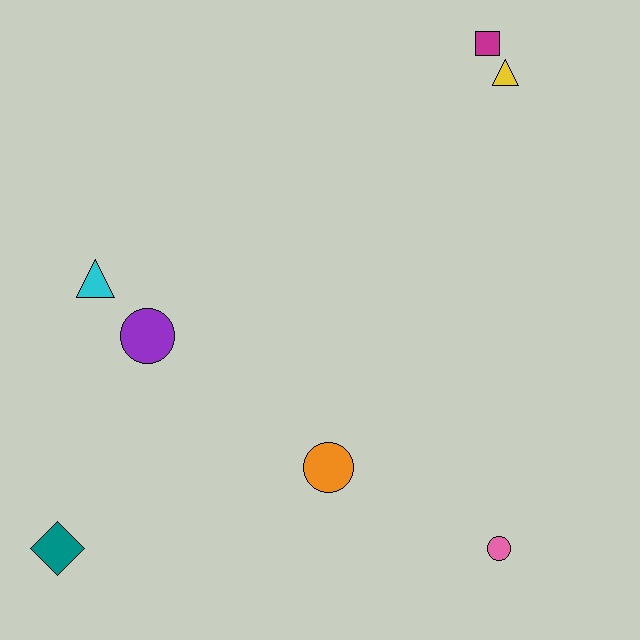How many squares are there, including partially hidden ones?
There is 1 square.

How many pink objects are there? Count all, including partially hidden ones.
There is 1 pink object.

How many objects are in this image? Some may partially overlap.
There are 7 objects.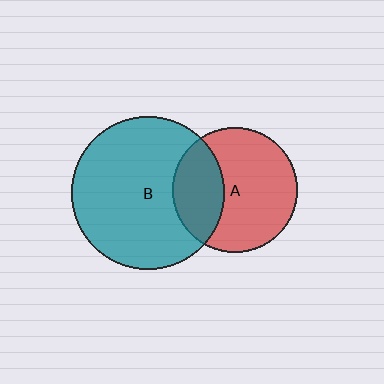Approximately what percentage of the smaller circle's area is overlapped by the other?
Approximately 30%.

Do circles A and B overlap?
Yes.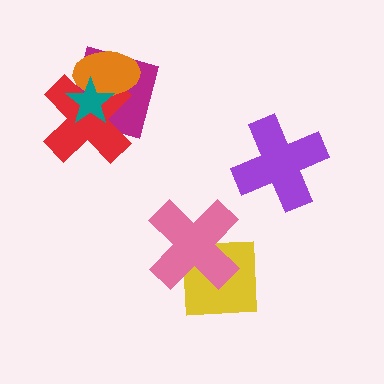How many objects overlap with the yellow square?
1 object overlaps with the yellow square.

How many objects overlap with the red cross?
3 objects overlap with the red cross.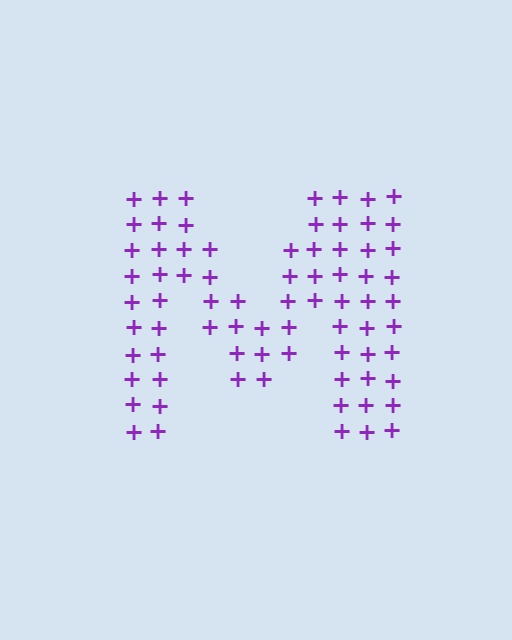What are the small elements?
The small elements are plus signs.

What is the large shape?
The large shape is the letter M.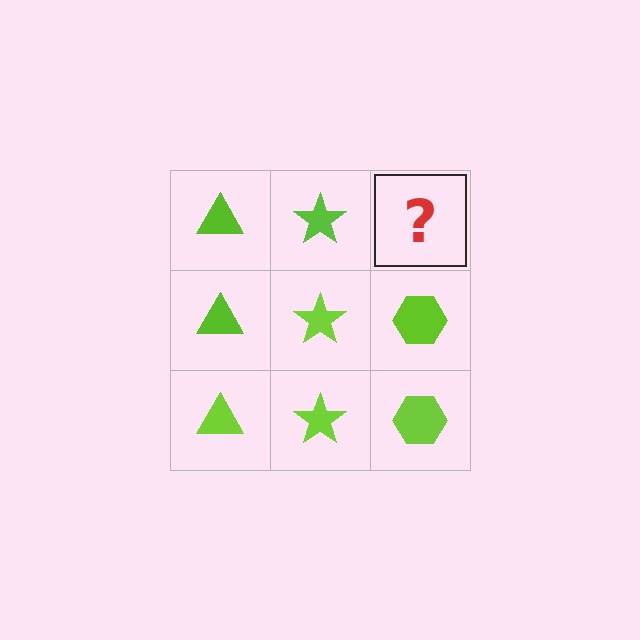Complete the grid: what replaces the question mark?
The question mark should be replaced with a lime hexagon.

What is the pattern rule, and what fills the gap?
The rule is that each column has a consistent shape. The gap should be filled with a lime hexagon.